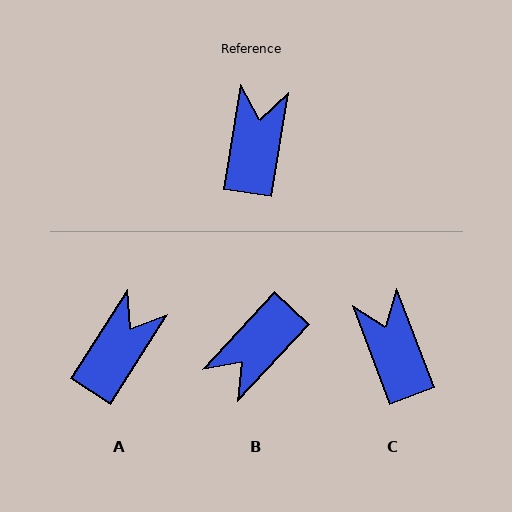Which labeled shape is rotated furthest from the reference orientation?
B, about 146 degrees away.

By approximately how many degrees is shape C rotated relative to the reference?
Approximately 30 degrees counter-clockwise.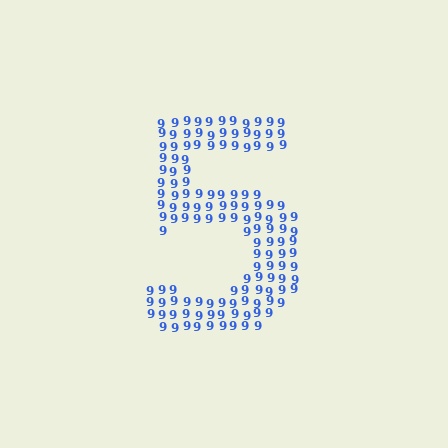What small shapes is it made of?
It is made of small digit 9's.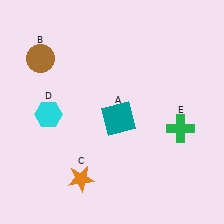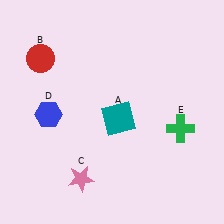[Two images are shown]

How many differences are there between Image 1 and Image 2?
There are 3 differences between the two images.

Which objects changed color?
B changed from brown to red. C changed from orange to pink. D changed from cyan to blue.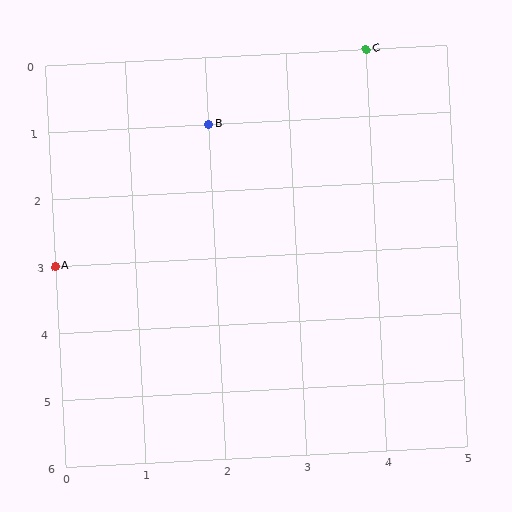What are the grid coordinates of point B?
Point B is at grid coordinates (2, 1).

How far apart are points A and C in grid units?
Points A and C are 4 columns and 3 rows apart (about 5.0 grid units diagonally).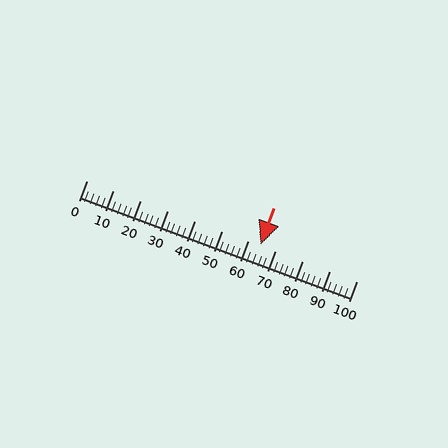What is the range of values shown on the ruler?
The ruler shows values from 0 to 100.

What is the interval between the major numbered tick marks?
The major tick marks are spaced 10 units apart.